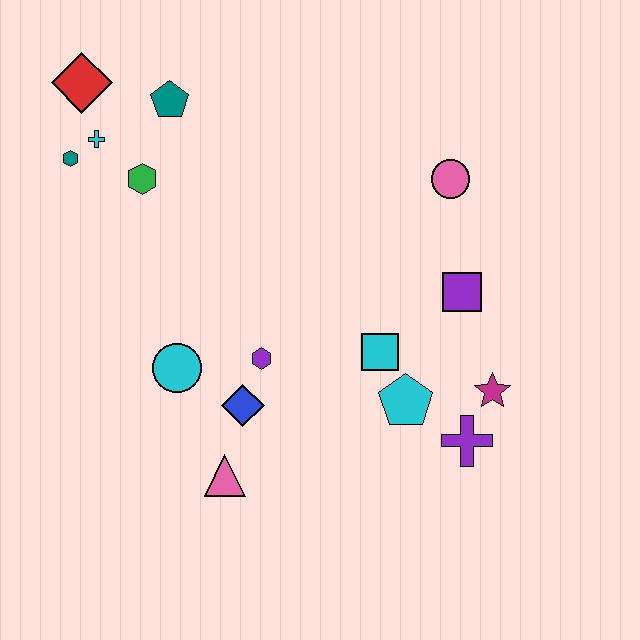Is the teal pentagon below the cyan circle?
No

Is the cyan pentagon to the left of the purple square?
Yes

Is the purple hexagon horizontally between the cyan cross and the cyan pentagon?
Yes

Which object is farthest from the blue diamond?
The red diamond is farthest from the blue diamond.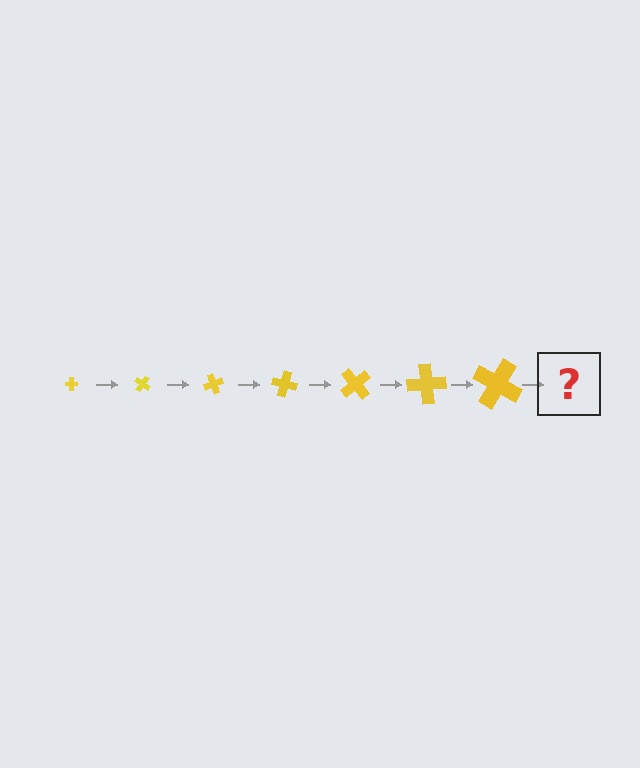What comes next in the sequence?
The next element should be a cross, larger than the previous one and rotated 245 degrees from the start.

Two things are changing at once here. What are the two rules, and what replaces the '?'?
The two rules are that the cross grows larger each step and it rotates 35 degrees each step. The '?' should be a cross, larger than the previous one and rotated 245 degrees from the start.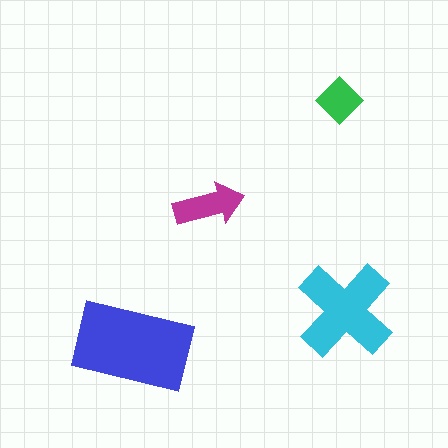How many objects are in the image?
There are 4 objects in the image.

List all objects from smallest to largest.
The green diamond, the magenta arrow, the cyan cross, the blue rectangle.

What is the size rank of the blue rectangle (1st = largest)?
1st.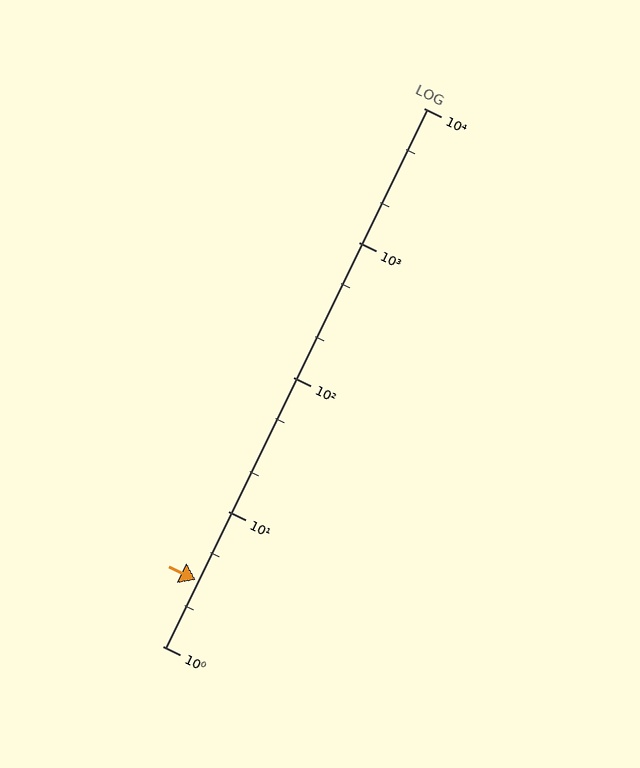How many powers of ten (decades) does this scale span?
The scale spans 4 decades, from 1 to 10000.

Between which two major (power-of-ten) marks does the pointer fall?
The pointer is between 1 and 10.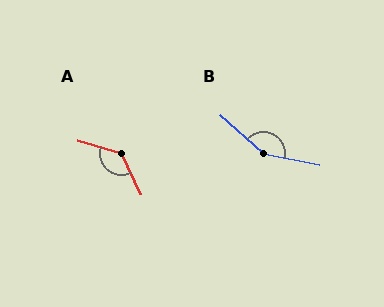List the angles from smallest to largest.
A (132°), B (149°).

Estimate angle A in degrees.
Approximately 132 degrees.